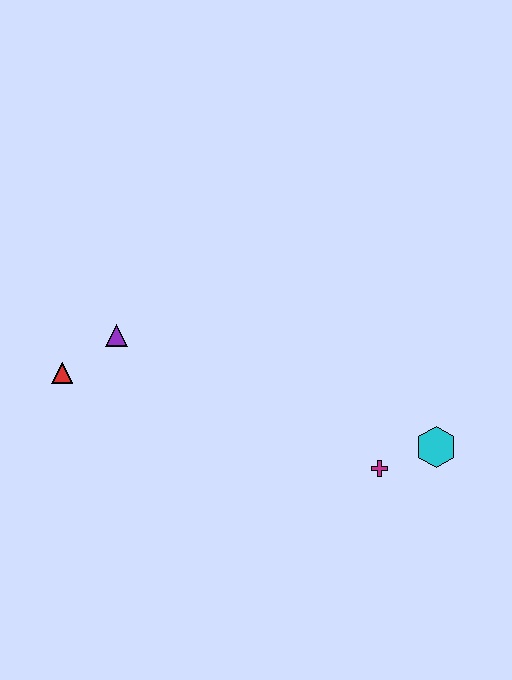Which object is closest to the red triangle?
The purple triangle is closest to the red triangle.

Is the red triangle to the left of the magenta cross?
Yes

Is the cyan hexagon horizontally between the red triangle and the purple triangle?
No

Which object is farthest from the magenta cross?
The red triangle is farthest from the magenta cross.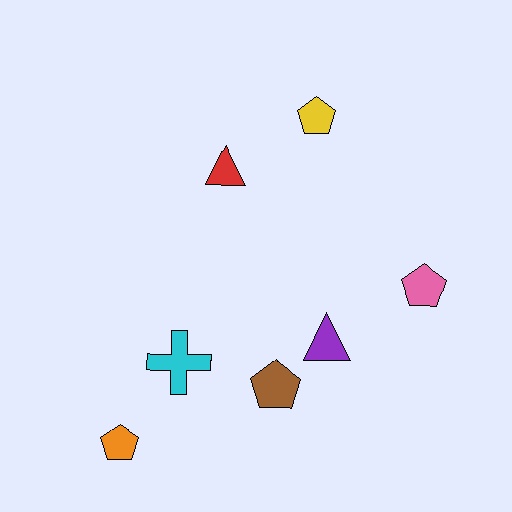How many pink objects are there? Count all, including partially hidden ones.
There is 1 pink object.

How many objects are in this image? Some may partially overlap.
There are 7 objects.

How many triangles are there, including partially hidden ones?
There are 2 triangles.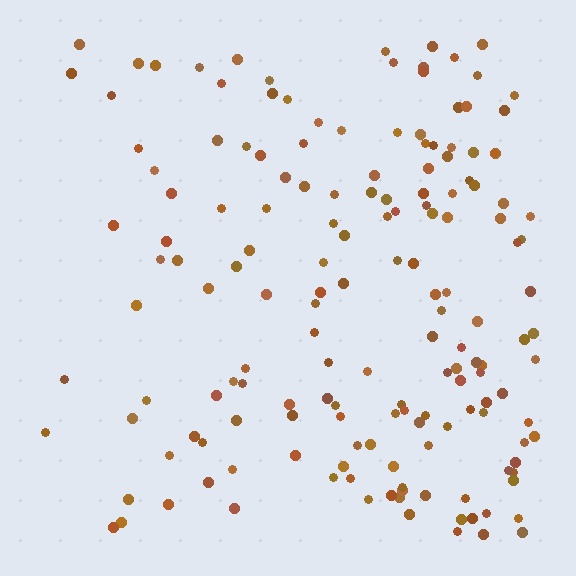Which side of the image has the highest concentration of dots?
The right.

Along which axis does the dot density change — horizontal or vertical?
Horizontal.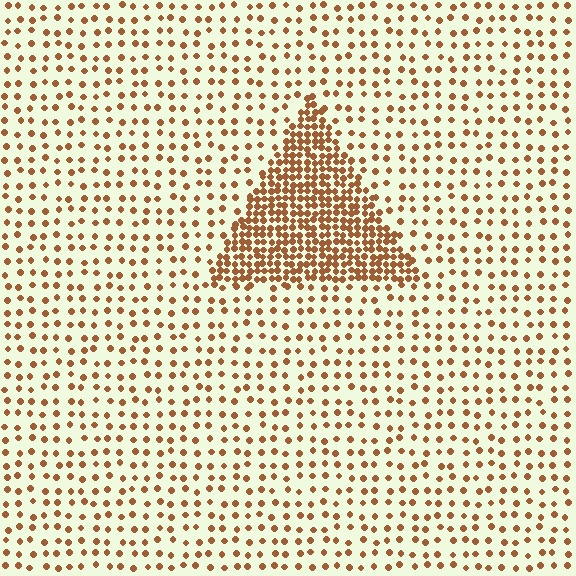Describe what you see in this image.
The image contains small brown elements arranged at two different densities. A triangle-shaped region is visible where the elements are more densely packed than the surrounding area.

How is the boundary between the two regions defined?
The boundary is defined by a change in element density (approximately 3.1x ratio). All elements are the same color, size, and shape.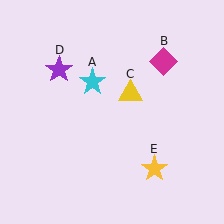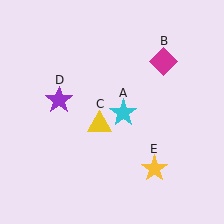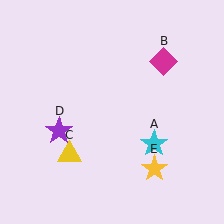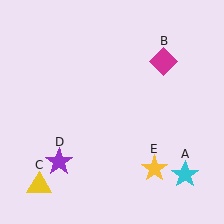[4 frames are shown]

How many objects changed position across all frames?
3 objects changed position: cyan star (object A), yellow triangle (object C), purple star (object D).